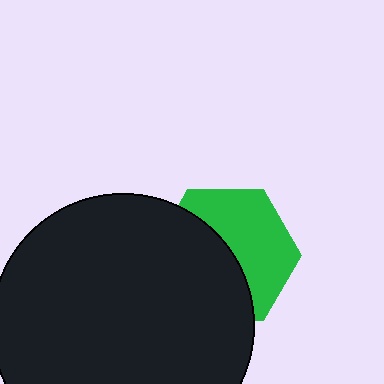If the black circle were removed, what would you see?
You would see the complete green hexagon.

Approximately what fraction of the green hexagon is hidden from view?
Roughly 51% of the green hexagon is hidden behind the black circle.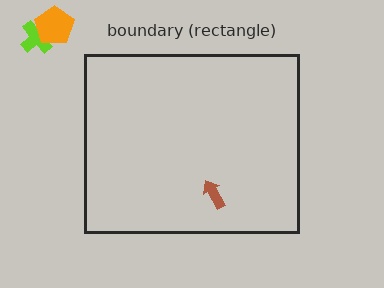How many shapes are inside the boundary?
1 inside, 2 outside.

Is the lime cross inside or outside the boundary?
Outside.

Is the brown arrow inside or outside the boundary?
Inside.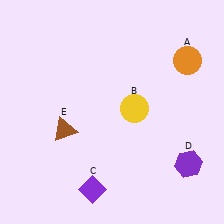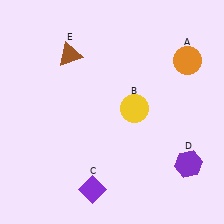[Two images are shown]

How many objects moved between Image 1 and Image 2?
1 object moved between the two images.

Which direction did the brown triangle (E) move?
The brown triangle (E) moved up.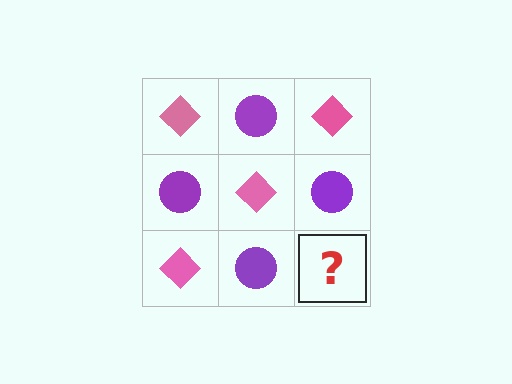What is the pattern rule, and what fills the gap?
The rule is that it alternates pink diamond and purple circle in a checkerboard pattern. The gap should be filled with a pink diamond.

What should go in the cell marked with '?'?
The missing cell should contain a pink diamond.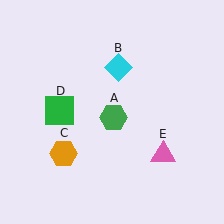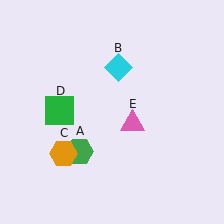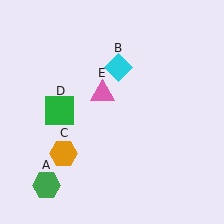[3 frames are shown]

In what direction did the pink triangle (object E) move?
The pink triangle (object E) moved up and to the left.